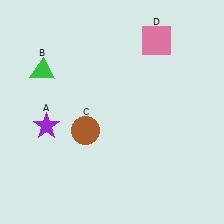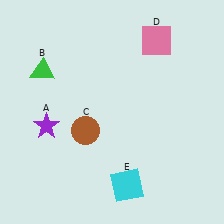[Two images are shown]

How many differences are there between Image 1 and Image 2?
There is 1 difference between the two images.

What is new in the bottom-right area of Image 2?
A cyan square (E) was added in the bottom-right area of Image 2.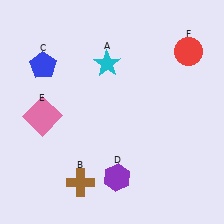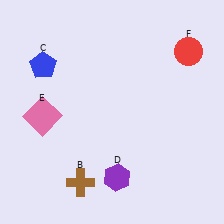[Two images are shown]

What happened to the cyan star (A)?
The cyan star (A) was removed in Image 2. It was in the top-left area of Image 1.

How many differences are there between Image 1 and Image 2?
There is 1 difference between the two images.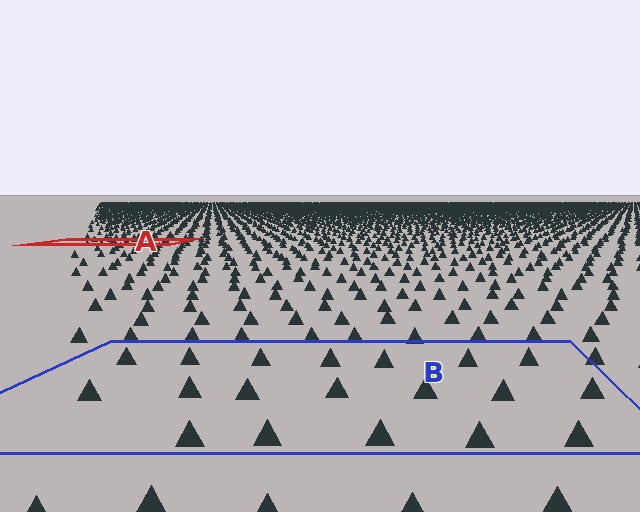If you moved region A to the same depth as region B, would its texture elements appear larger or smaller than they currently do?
They would appear larger. At a closer depth, the same texture elements are projected at a bigger on-screen size.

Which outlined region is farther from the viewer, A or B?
Region A is farther from the viewer — the texture elements inside it appear smaller and more densely packed.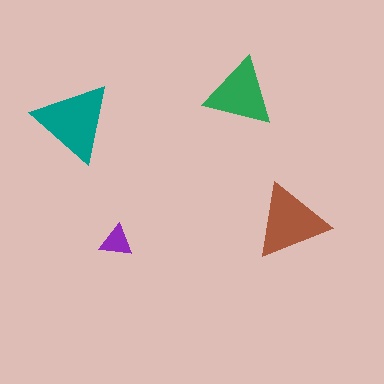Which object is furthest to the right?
The brown triangle is rightmost.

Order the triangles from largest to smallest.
the teal one, the brown one, the green one, the purple one.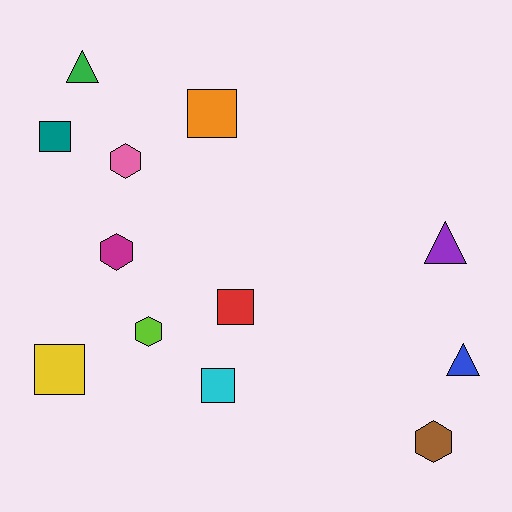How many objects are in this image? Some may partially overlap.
There are 12 objects.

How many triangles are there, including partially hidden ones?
There are 3 triangles.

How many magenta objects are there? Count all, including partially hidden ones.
There is 1 magenta object.